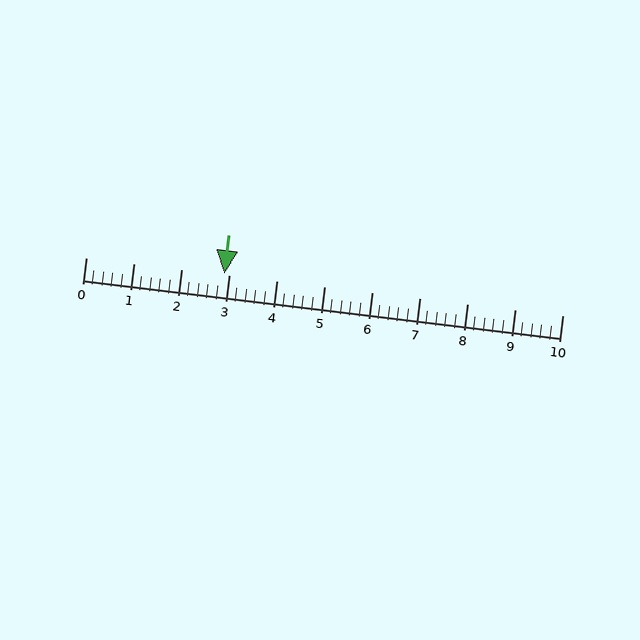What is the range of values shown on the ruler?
The ruler shows values from 0 to 10.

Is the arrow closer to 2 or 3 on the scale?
The arrow is closer to 3.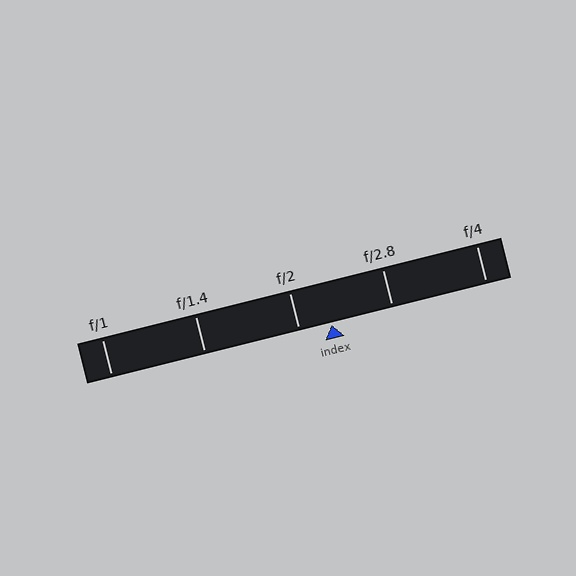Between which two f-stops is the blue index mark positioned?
The index mark is between f/2 and f/2.8.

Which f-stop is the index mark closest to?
The index mark is closest to f/2.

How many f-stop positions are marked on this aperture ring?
There are 5 f-stop positions marked.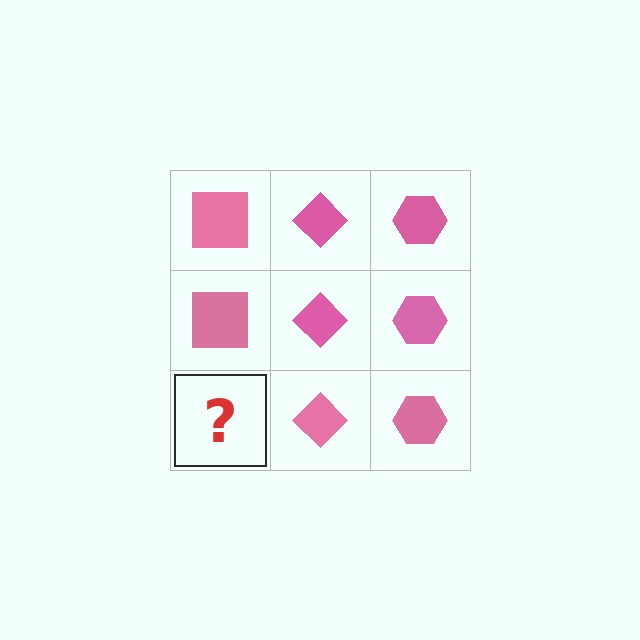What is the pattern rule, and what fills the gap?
The rule is that each column has a consistent shape. The gap should be filled with a pink square.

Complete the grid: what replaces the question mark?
The question mark should be replaced with a pink square.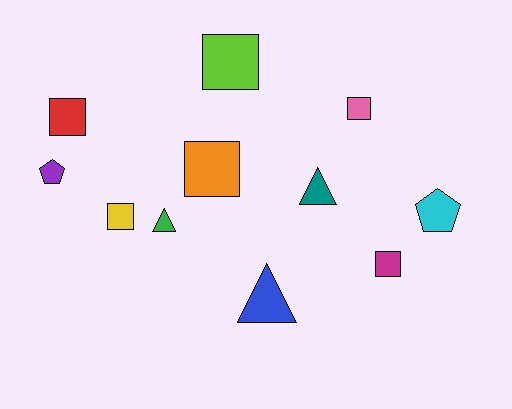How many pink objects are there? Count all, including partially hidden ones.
There is 1 pink object.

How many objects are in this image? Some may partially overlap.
There are 11 objects.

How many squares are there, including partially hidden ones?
There are 6 squares.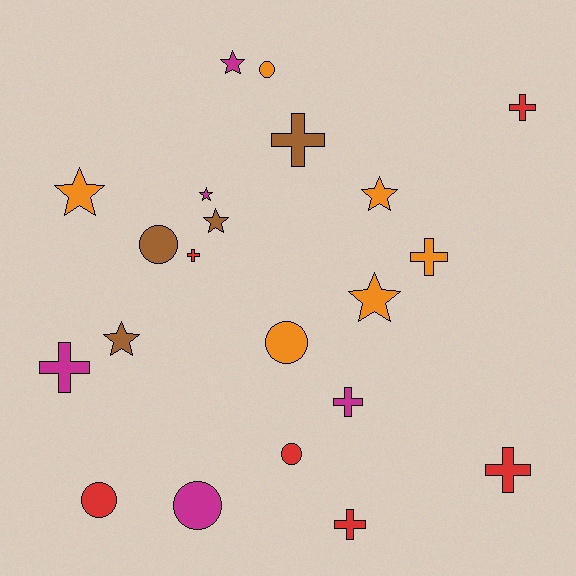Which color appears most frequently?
Orange, with 6 objects.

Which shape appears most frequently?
Cross, with 8 objects.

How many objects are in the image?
There are 21 objects.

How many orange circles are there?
There are 2 orange circles.